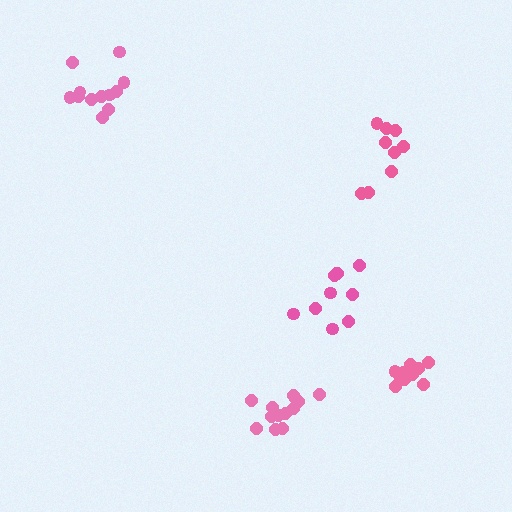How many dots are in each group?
Group 1: 10 dots, Group 2: 12 dots, Group 3: 13 dots, Group 4: 9 dots, Group 5: 10 dots (54 total).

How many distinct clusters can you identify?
There are 5 distinct clusters.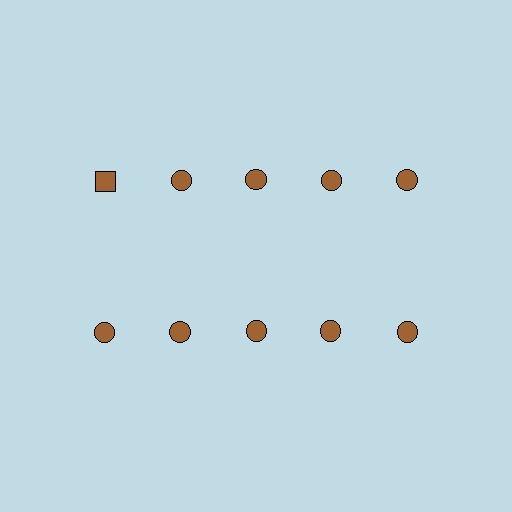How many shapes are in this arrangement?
There are 10 shapes arranged in a grid pattern.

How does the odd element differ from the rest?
It has a different shape: square instead of circle.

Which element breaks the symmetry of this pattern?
The brown square in the top row, leftmost column breaks the symmetry. All other shapes are brown circles.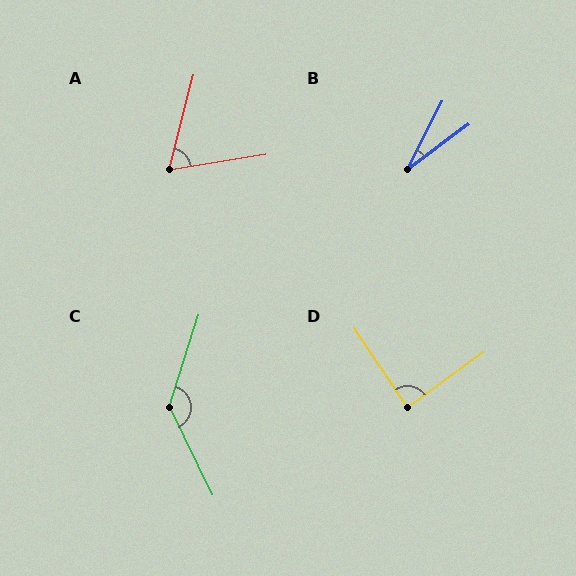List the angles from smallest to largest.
B (27°), A (66°), D (88°), C (137°).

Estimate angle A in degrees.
Approximately 66 degrees.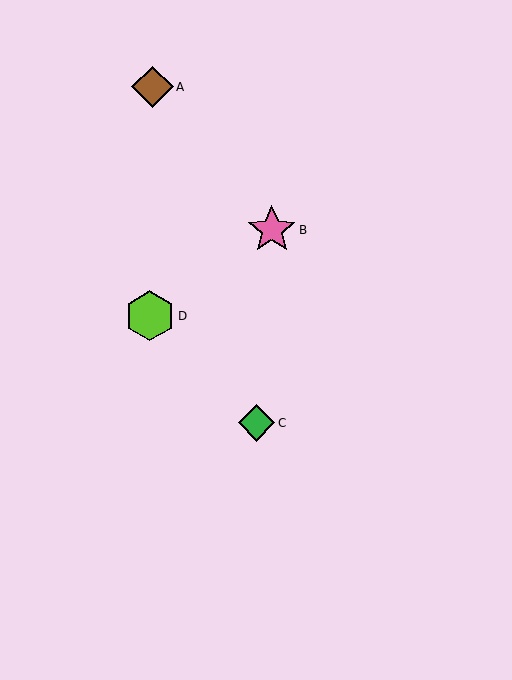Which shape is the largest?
The lime hexagon (labeled D) is the largest.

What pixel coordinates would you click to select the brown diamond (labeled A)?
Click at (152, 87) to select the brown diamond A.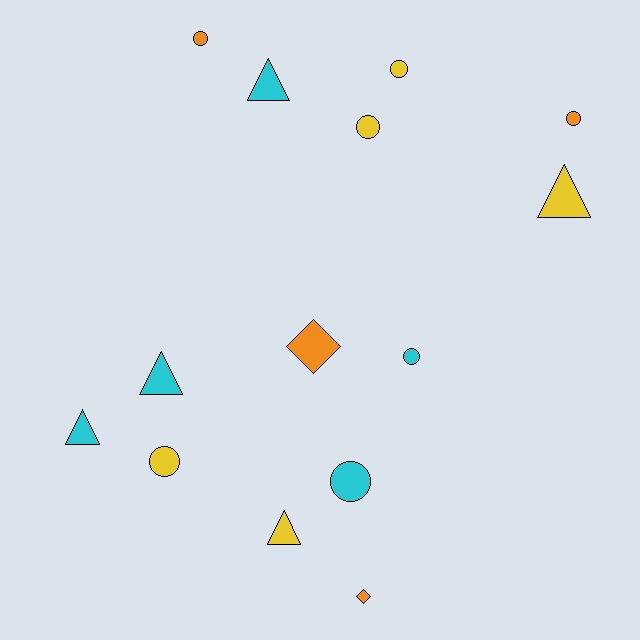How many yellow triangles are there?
There are 2 yellow triangles.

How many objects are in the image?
There are 14 objects.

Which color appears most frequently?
Cyan, with 5 objects.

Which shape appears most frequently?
Circle, with 7 objects.